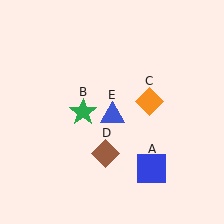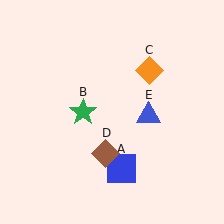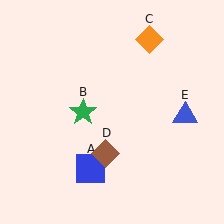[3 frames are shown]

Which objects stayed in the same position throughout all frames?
Green star (object B) and brown diamond (object D) remained stationary.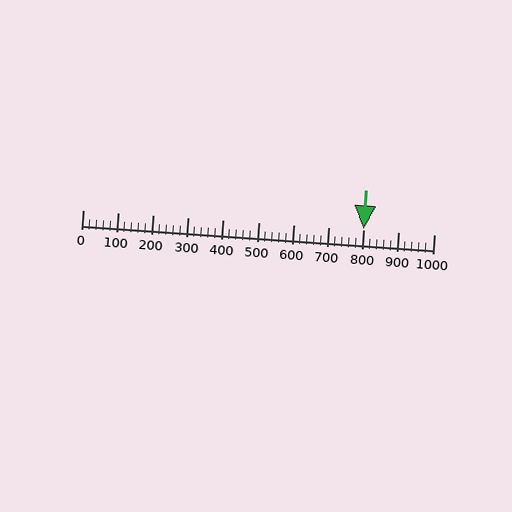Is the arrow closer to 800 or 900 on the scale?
The arrow is closer to 800.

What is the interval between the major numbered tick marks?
The major tick marks are spaced 100 units apart.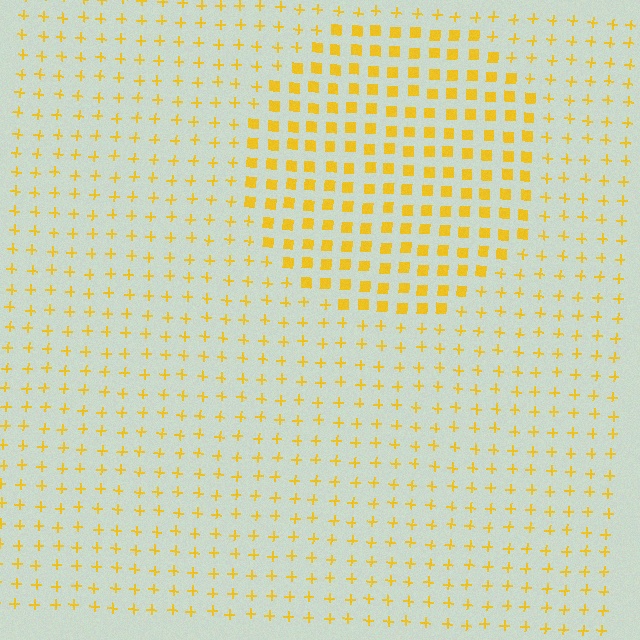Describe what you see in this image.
The image is filled with small yellow elements arranged in a uniform grid. A circle-shaped region contains squares, while the surrounding area contains plus signs. The boundary is defined purely by the change in element shape.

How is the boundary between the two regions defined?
The boundary is defined by a change in element shape: squares inside vs. plus signs outside. All elements share the same color and spacing.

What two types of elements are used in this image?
The image uses squares inside the circle region and plus signs outside it.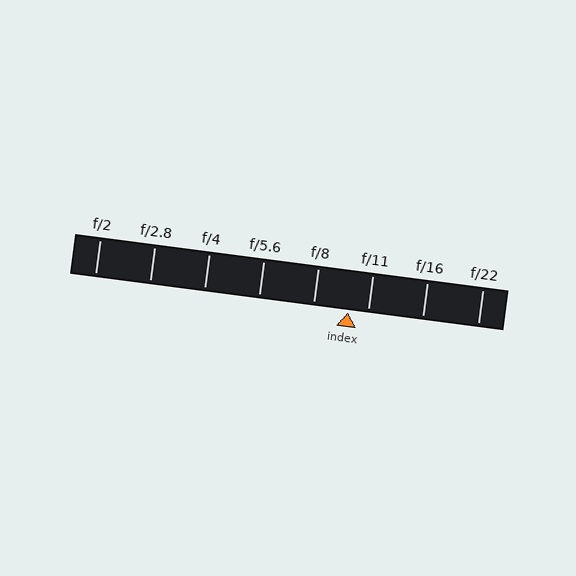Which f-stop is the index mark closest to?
The index mark is closest to f/11.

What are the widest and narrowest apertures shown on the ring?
The widest aperture shown is f/2 and the narrowest is f/22.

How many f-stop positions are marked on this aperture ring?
There are 8 f-stop positions marked.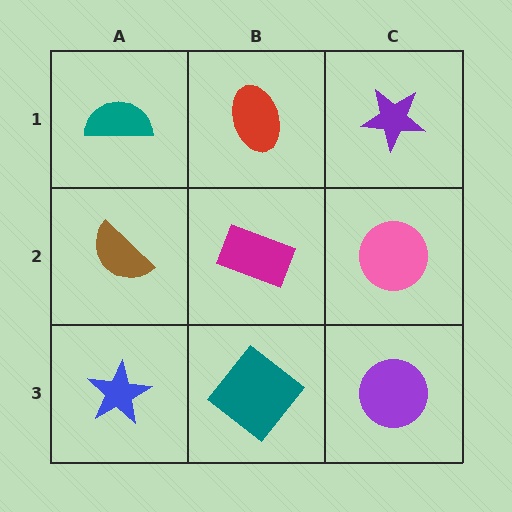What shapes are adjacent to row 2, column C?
A purple star (row 1, column C), a purple circle (row 3, column C), a magenta rectangle (row 2, column B).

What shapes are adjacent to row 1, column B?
A magenta rectangle (row 2, column B), a teal semicircle (row 1, column A), a purple star (row 1, column C).